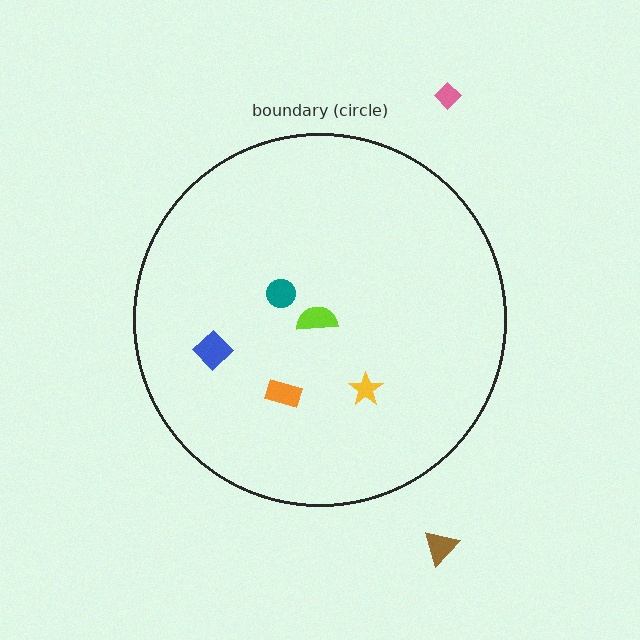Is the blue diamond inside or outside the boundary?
Inside.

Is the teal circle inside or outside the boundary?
Inside.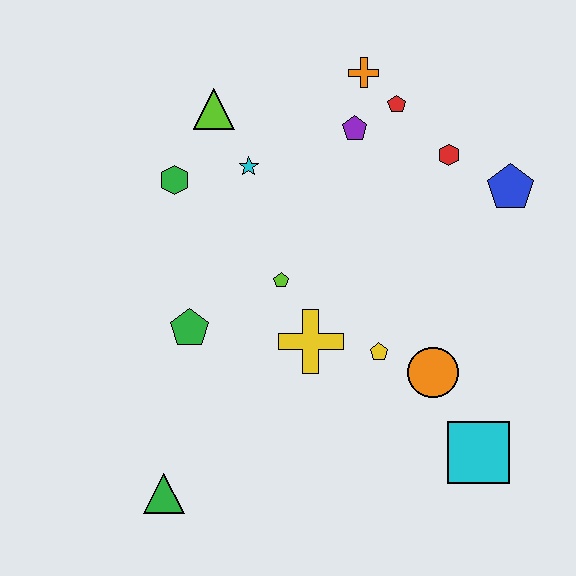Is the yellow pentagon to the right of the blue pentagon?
No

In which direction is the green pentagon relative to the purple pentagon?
The green pentagon is below the purple pentagon.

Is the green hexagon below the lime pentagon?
No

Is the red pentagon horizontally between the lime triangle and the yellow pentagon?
No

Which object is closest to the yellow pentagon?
The orange circle is closest to the yellow pentagon.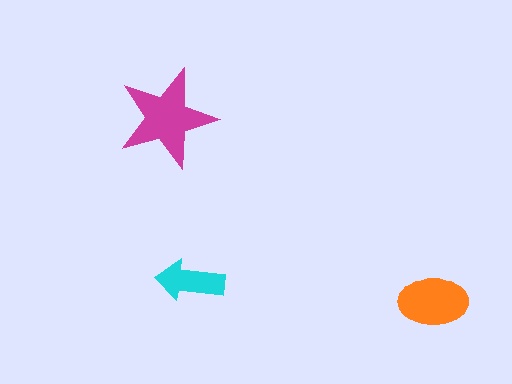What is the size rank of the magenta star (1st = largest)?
1st.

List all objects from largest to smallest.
The magenta star, the orange ellipse, the cyan arrow.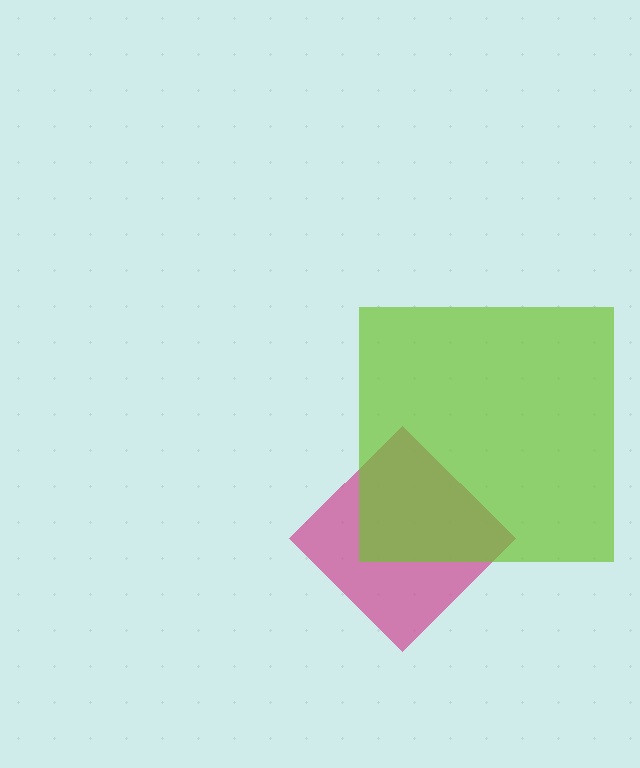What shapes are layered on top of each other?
The layered shapes are: a magenta diamond, a lime square.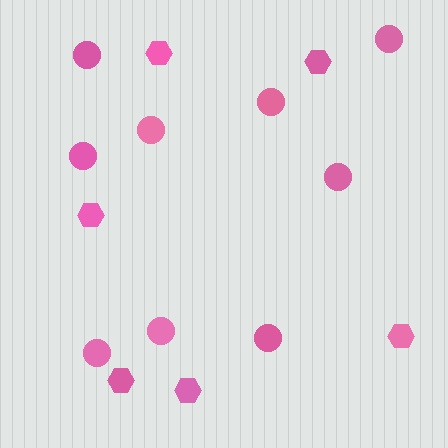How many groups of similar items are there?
There are 2 groups: one group of circles (9) and one group of hexagons (6).